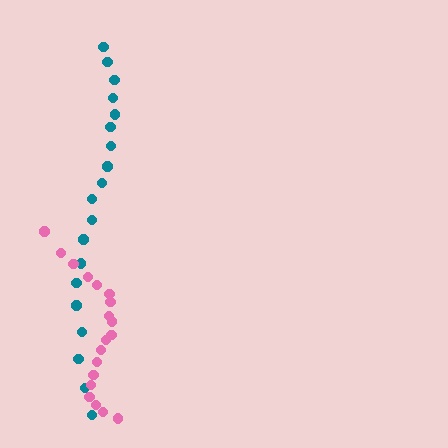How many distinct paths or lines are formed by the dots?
There are 2 distinct paths.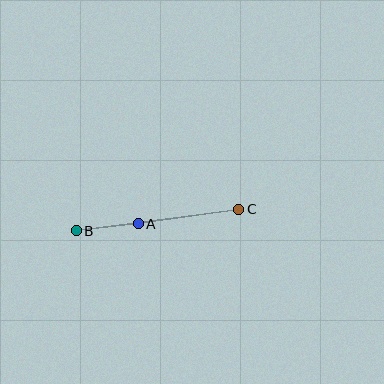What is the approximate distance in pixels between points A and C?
The distance between A and C is approximately 102 pixels.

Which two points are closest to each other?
Points A and B are closest to each other.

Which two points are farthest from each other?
Points B and C are farthest from each other.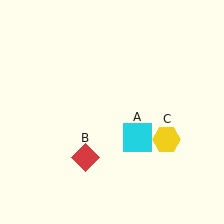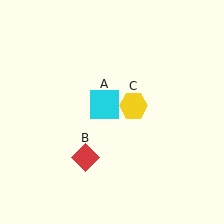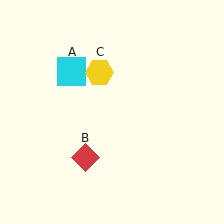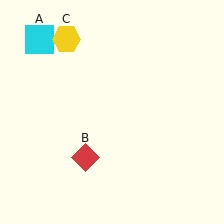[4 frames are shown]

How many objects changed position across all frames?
2 objects changed position: cyan square (object A), yellow hexagon (object C).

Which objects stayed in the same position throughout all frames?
Red diamond (object B) remained stationary.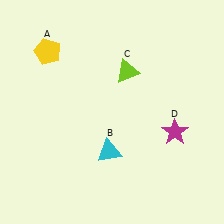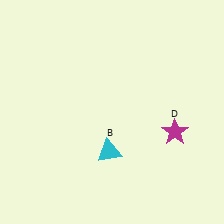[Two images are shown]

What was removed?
The lime triangle (C), the yellow pentagon (A) were removed in Image 2.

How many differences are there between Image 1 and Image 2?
There are 2 differences between the two images.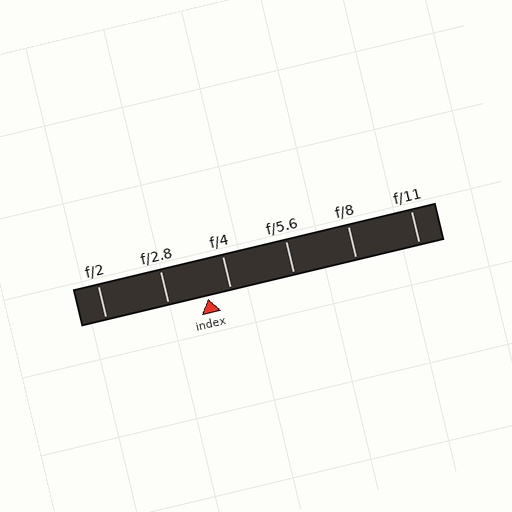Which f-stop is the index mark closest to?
The index mark is closest to f/4.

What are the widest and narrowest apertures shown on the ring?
The widest aperture shown is f/2 and the narrowest is f/11.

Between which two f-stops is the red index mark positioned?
The index mark is between f/2.8 and f/4.